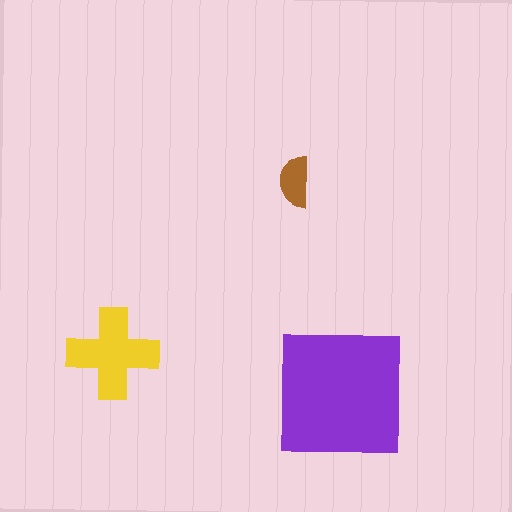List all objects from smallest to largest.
The brown semicircle, the yellow cross, the purple square.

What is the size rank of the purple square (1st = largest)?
1st.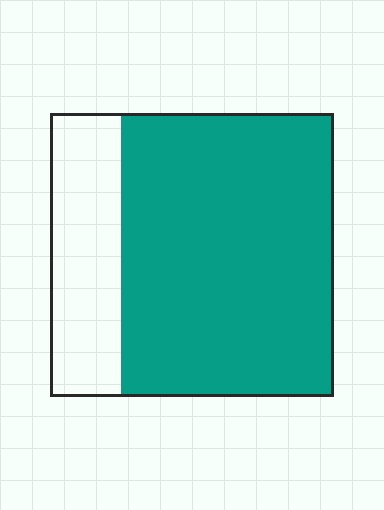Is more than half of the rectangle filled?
Yes.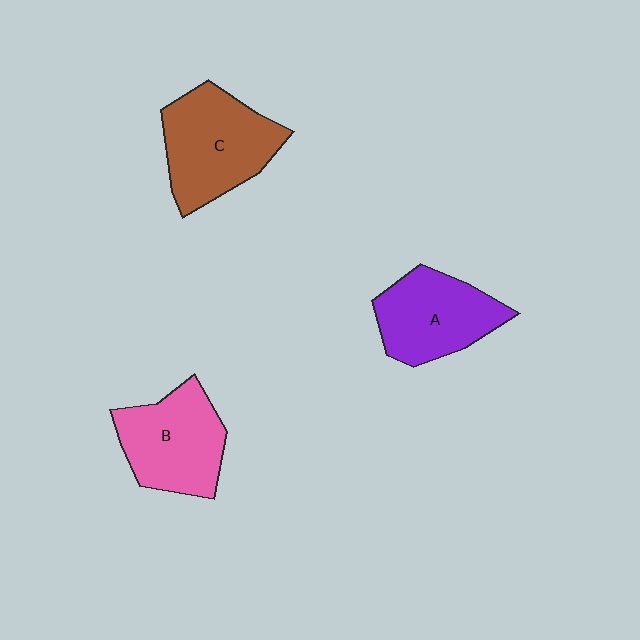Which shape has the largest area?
Shape C (brown).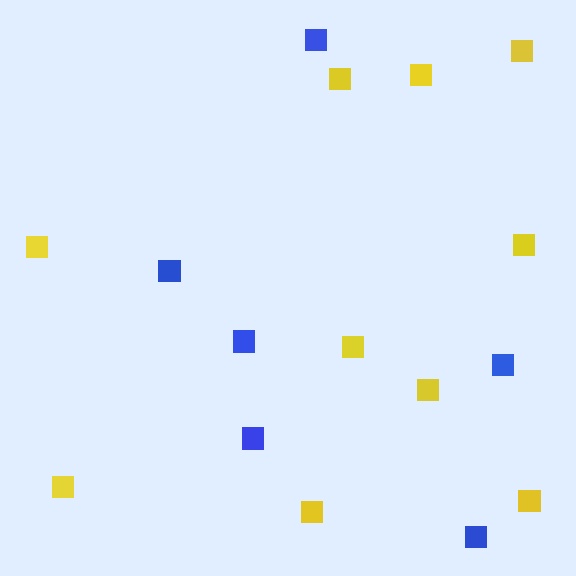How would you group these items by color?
There are 2 groups: one group of yellow squares (10) and one group of blue squares (6).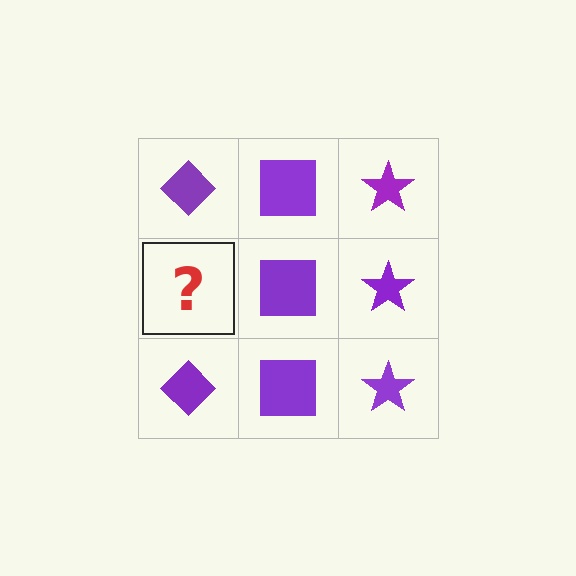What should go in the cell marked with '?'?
The missing cell should contain a purple diamond.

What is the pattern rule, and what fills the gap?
The rule is that each column has a consistent shape. The gap should be filled with a purple diamond.